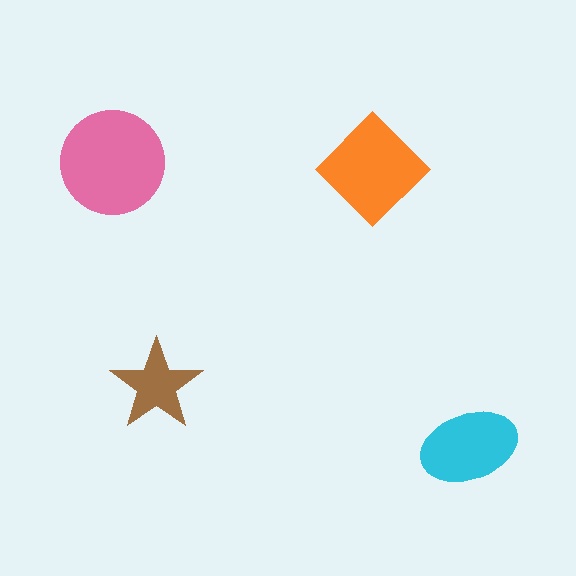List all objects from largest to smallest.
The pink circle, the orange diamond, the cyan ellipse, the brown star.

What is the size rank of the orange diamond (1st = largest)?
2nd.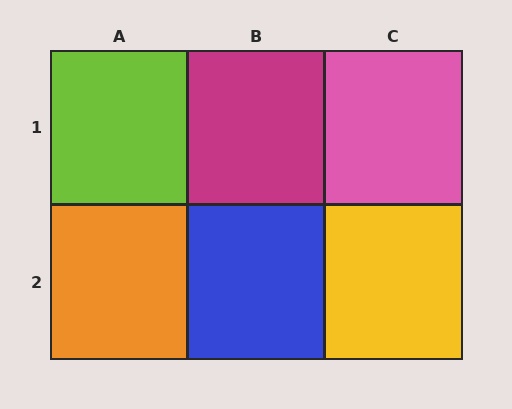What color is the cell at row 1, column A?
Lime.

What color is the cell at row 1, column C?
Pink.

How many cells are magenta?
1 cell is magenta.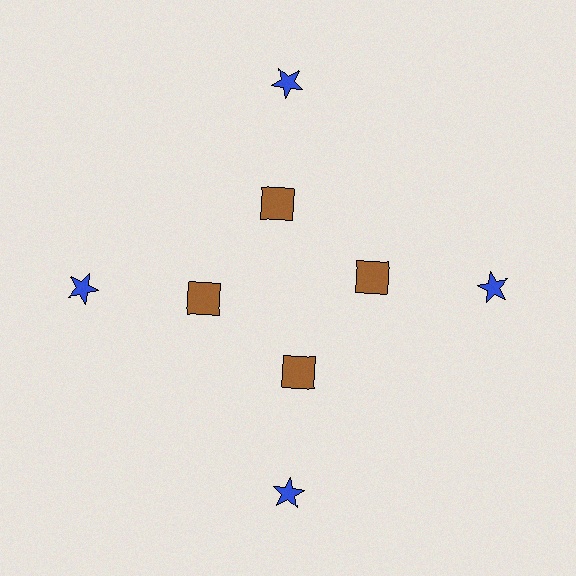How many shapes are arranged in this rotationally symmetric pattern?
There are 8 shapes, arranged in 4 groups of 2.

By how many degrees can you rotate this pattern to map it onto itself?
The pattern maps onto itself every 90 degrees of rotation.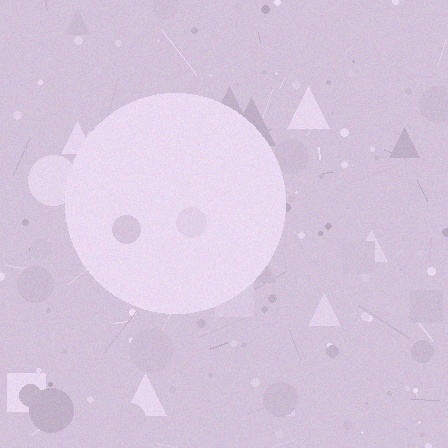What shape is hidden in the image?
A circle is hidden in the image.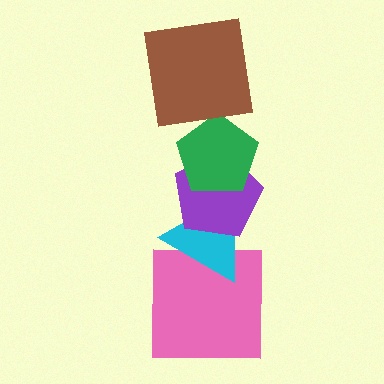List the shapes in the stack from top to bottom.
From top to bottom: the brown square, the green pentagon, the purple pentagon, the cyan triangle, the pink square.